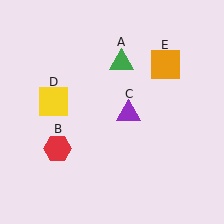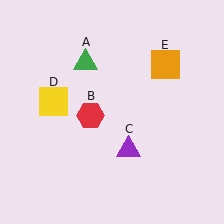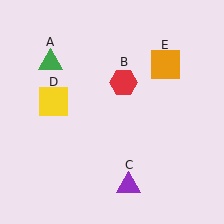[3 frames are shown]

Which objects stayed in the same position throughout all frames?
Yellow square (object D) and orange square (object E) remained stationary.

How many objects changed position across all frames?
3 objects changed position: green triangle (object A), red hexagon (object B), purple triangle (object C).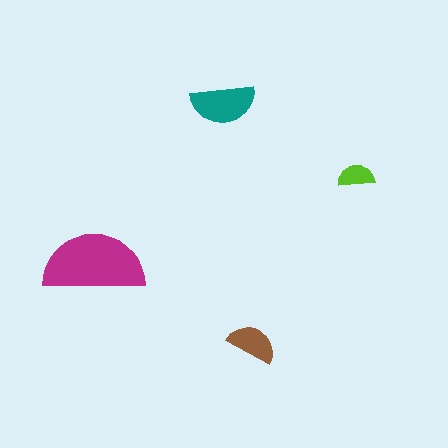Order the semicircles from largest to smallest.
the magenta one, the teal one, the brown one, the lime one.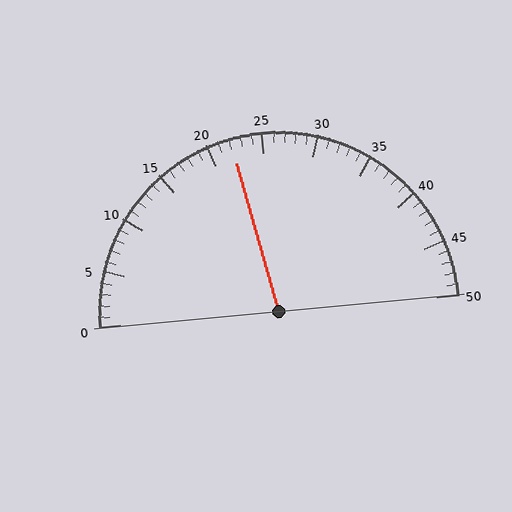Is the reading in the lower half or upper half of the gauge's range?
The reading is in the lower half of the range (0 to 50).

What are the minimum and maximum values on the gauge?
The gauge ranges from 0 to 50.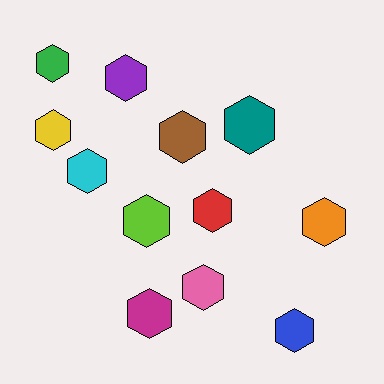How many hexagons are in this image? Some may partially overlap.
There are 12 hexagons.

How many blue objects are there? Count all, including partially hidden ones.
There is 1 blue object.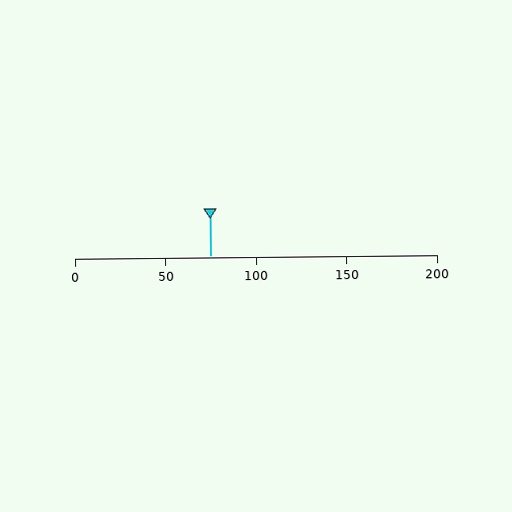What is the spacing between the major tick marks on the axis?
The major ticks are spaced 50 apart.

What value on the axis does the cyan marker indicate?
The marker indicates approximately 75.